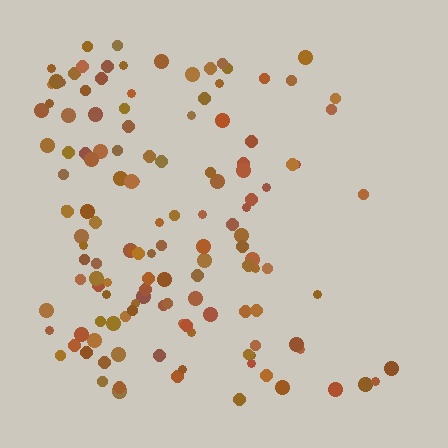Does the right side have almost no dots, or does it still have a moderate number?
Still a moderate number, just noticeably fewer than the left.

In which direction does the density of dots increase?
From right to left, with the left side densest.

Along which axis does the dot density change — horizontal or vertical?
Horizontal.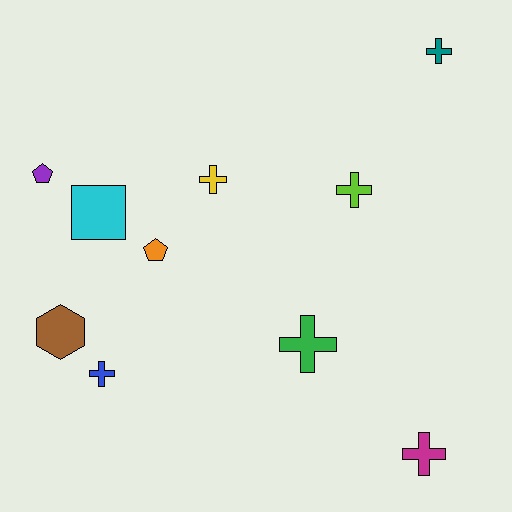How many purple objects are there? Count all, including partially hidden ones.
There is 1 purple object.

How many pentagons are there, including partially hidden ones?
There are 2 pentagons.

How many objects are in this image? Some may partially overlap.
There are 10 objects.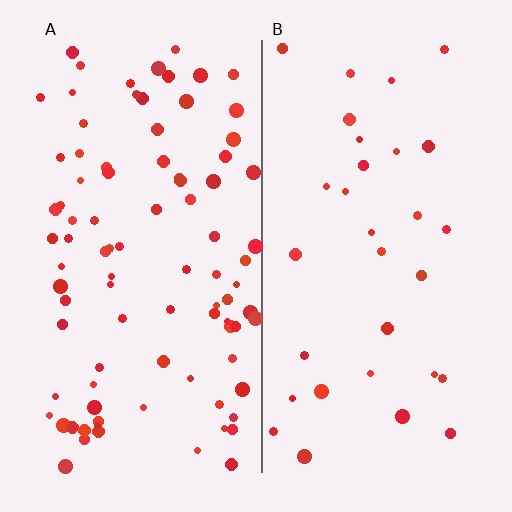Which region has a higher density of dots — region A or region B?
A (the left).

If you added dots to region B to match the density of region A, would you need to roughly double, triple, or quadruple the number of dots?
Approximately triple.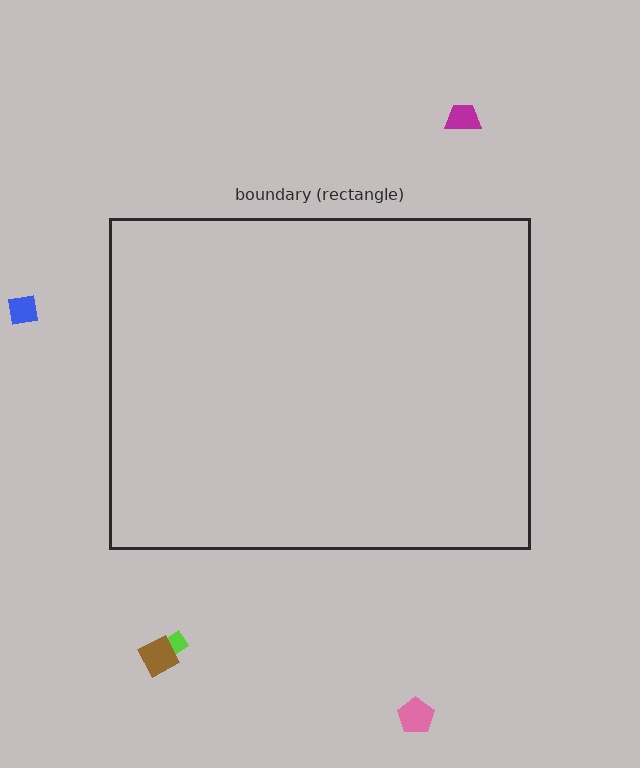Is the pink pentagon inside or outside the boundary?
Outside.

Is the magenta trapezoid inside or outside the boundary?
Outside.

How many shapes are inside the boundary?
0 inside, 5 outside.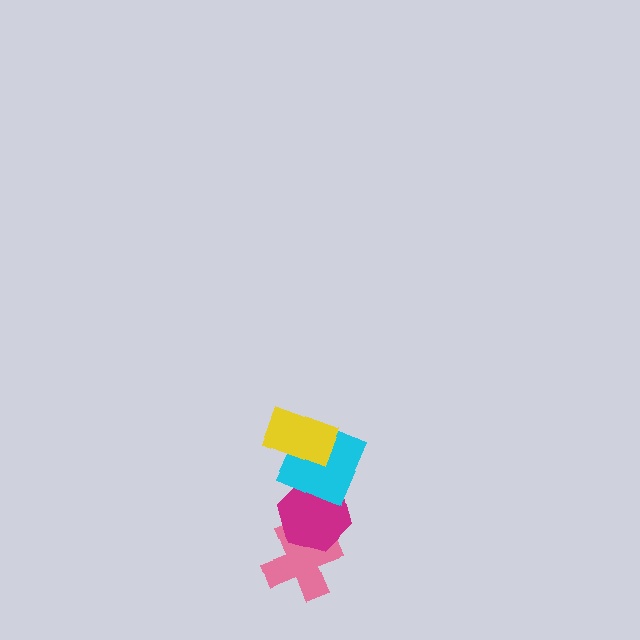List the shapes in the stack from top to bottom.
From top to bottom: the yellow rectangle, the cyan square, the magenta hexagon, the pink cross.